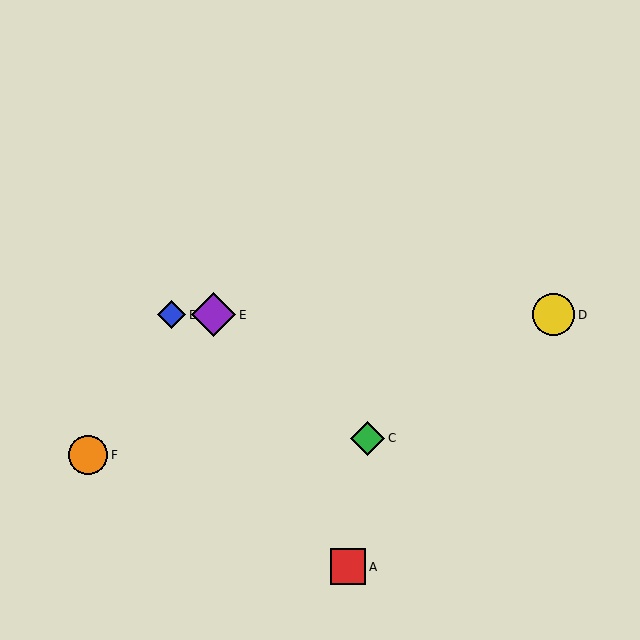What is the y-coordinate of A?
Object A is at y≈567.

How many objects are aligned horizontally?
3 objects (B, D, E) are aligned horizontally.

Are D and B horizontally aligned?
Yes, both are at y≈315.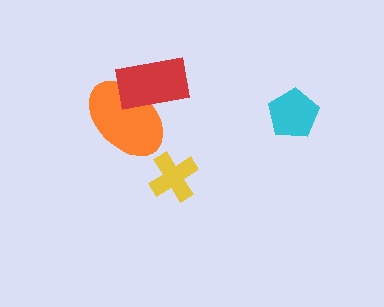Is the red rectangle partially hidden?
No, no other shape covers it.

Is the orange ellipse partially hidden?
Yes, it is partially covered by another shape.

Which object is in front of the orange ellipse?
The red rectangle is in front of the orange ellipse.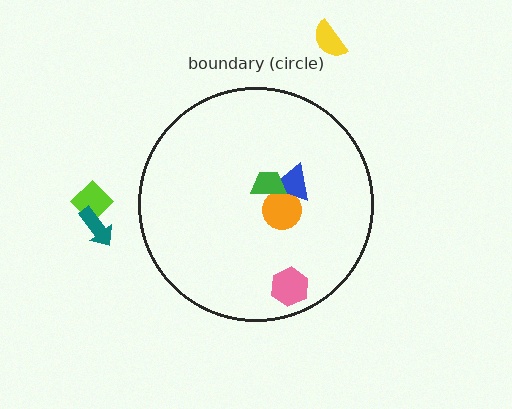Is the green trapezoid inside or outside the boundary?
Inside.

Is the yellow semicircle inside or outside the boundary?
Outside.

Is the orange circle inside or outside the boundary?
Inside.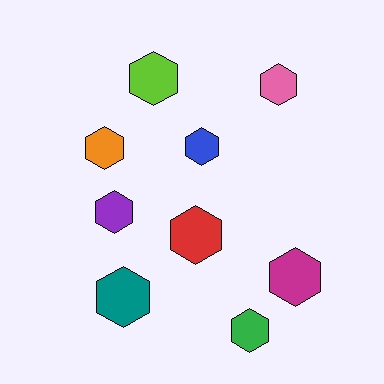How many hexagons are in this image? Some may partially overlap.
There are 9 hexagons.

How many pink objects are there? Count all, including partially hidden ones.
There is 1 pink object.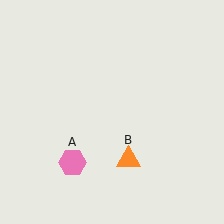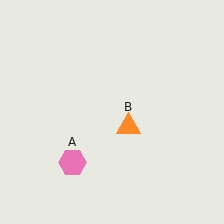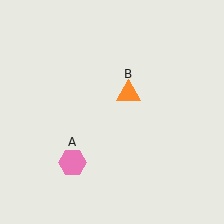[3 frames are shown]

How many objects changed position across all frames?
1 object changed position: orange triangle (object B).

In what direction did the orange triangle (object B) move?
The orange triangle (object B) moved up.